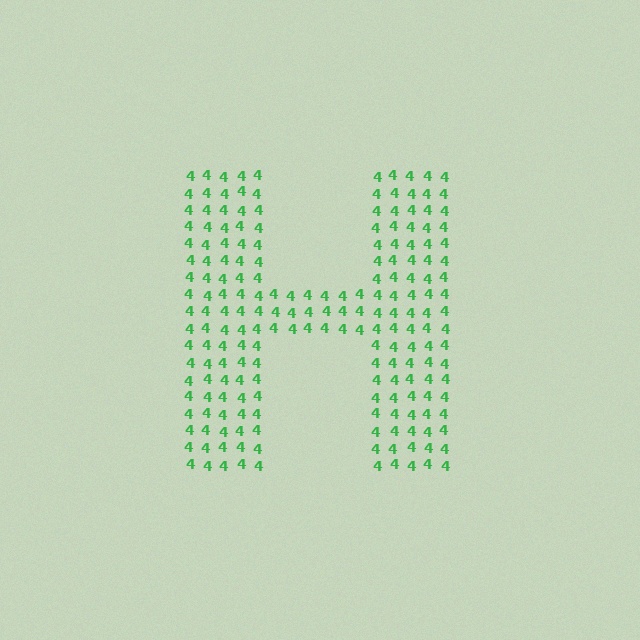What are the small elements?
The small elements are digit 4's.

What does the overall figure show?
The overall figure shows the letter H.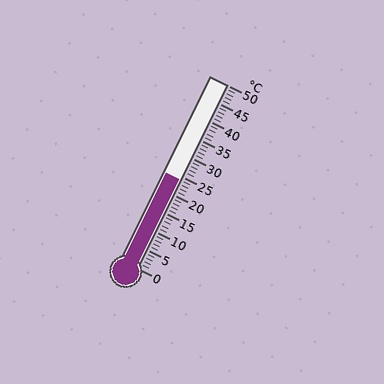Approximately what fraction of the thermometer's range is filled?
The thermometer is filled to approximately 50% of its range.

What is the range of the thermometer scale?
The thermometer scale ranges from 0°C to 50°C.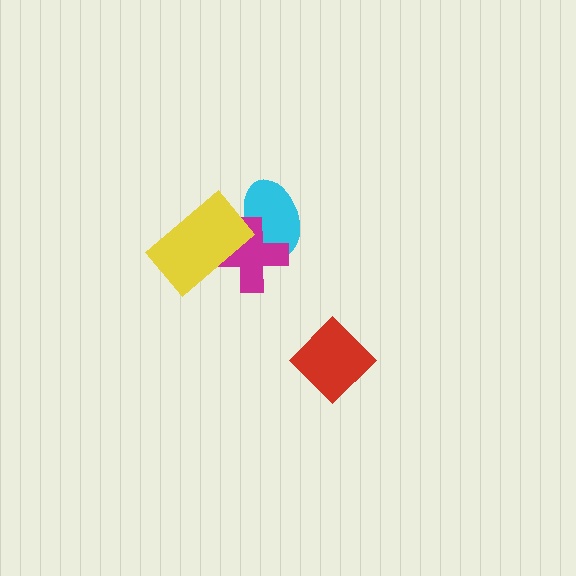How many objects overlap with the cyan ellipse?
2 objects overlap with the cyan ellipse.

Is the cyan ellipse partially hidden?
Yes, it is partially covered by another shape.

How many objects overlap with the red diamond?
0 objects overlap with the red diamond.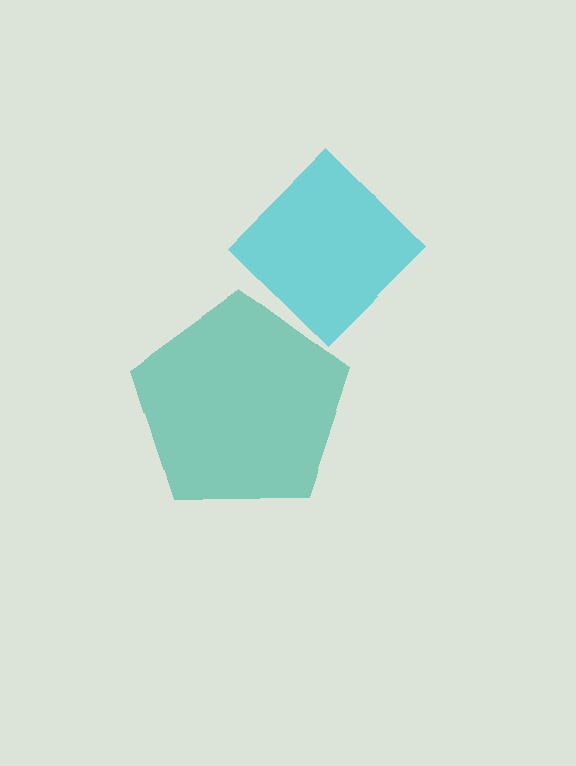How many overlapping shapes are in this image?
There are 2 overlapping shapes in the image.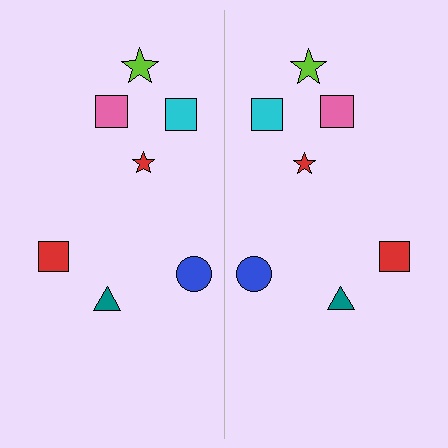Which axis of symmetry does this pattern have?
The pattern has a vertical axis of symmetry running through the center of the image.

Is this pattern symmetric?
Yes, this pattern has bilateral (reflection) symmetry.